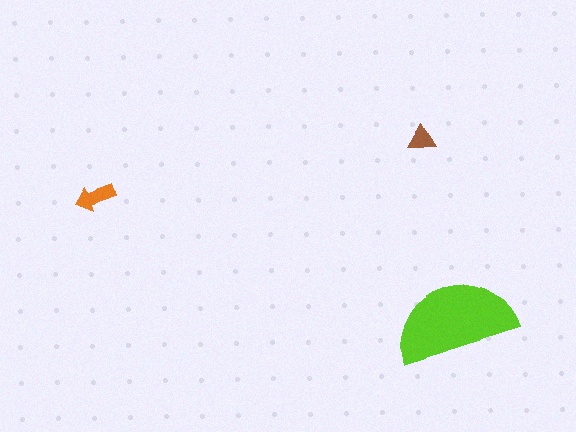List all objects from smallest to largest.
The brown triangle, the orange arrow, the lime semicircle.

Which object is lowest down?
The lime semicircle is bottommost.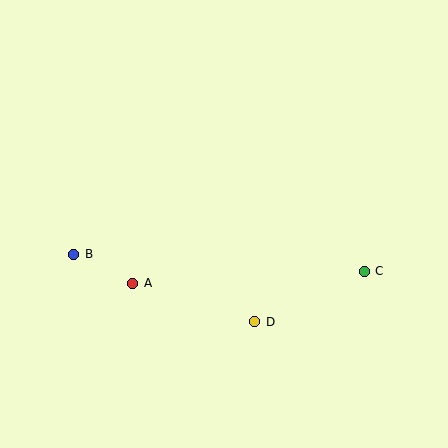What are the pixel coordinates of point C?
Point C is at (364, 271).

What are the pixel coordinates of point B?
Point B is at (74, 254).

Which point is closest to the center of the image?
Point D at (255, 322) is closest to the center.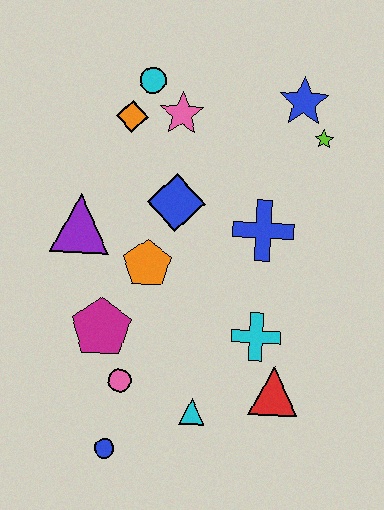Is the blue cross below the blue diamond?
Yes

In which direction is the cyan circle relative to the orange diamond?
The cyan circle is above the orange diamond.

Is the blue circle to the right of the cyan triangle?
No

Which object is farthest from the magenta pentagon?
The blue star is farthest from the magenta pentagon.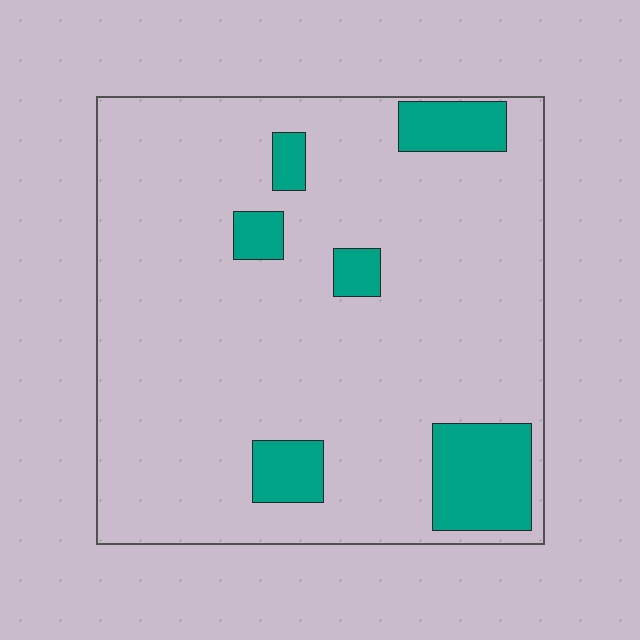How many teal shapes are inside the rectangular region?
6.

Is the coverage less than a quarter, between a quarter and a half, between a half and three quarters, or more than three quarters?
Less than a quarter.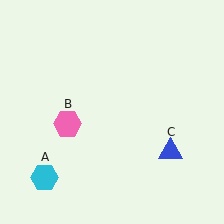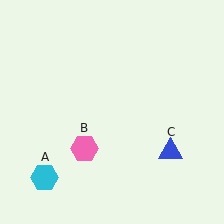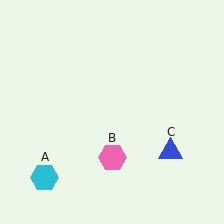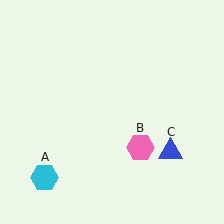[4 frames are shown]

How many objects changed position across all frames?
1 object changed position: pink hexagon (object B).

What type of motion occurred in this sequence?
The pink hexagon (object B) rotated counterclockwise around the center of the scene.